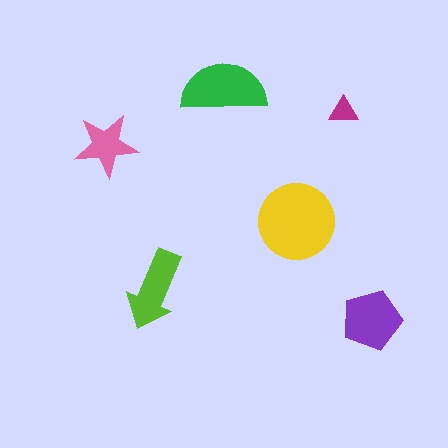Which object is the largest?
The yellow circle.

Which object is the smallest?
The magenta triangle.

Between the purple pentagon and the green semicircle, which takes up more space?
The green semicircle.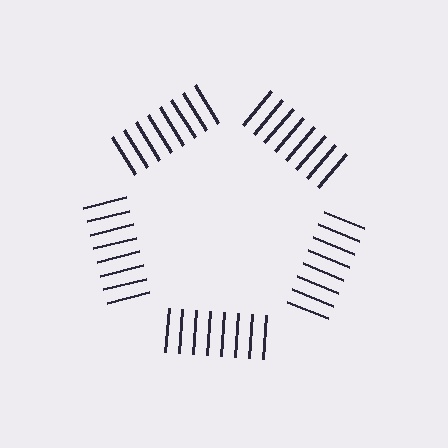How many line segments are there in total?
40 — 8 along each of the 5 edges.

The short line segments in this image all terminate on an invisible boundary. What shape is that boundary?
An illusory pentagon — the line segments terminate on its edges but no continuous stroke is drawn.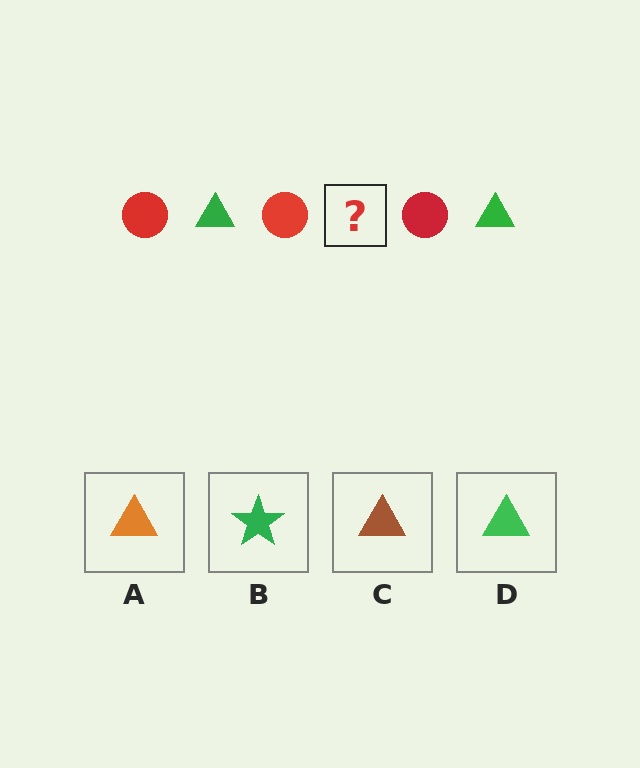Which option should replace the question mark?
Option D.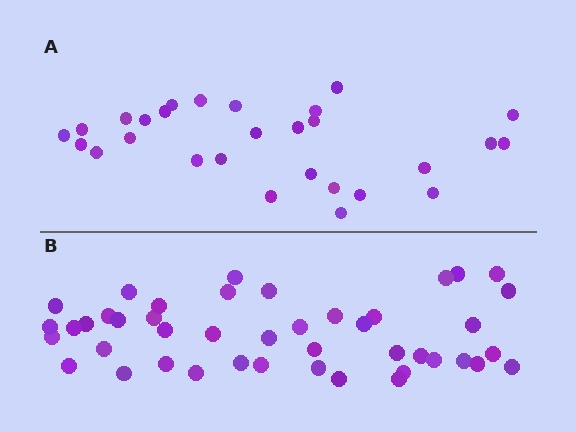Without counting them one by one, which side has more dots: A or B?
Region B (the bottom region) has more dots.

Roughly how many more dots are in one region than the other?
Region B has approximately 15 more dots than region A.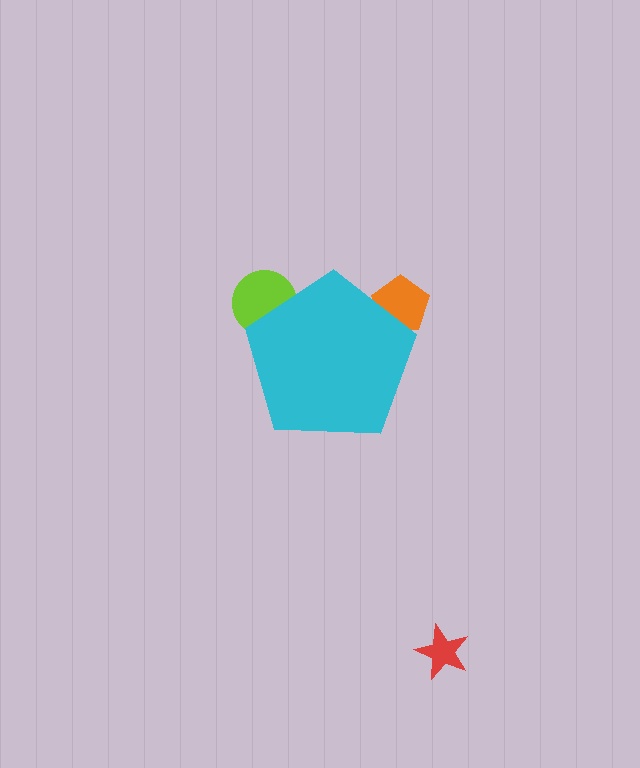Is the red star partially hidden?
No, the red star is fully visible.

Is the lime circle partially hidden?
Yes, the lime circle is partially hidden behind the cyan pentagon.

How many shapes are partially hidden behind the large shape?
2 shapes are partially hidden.